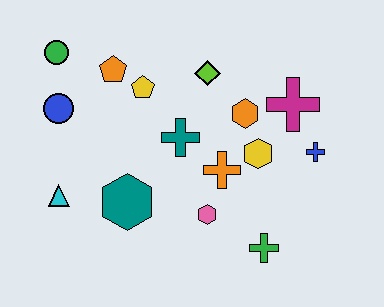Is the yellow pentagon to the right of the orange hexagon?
No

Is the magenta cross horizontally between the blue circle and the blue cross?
Yes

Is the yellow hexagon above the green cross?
Yes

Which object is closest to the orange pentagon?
The yellow pentagon is closest to the orange pentagon.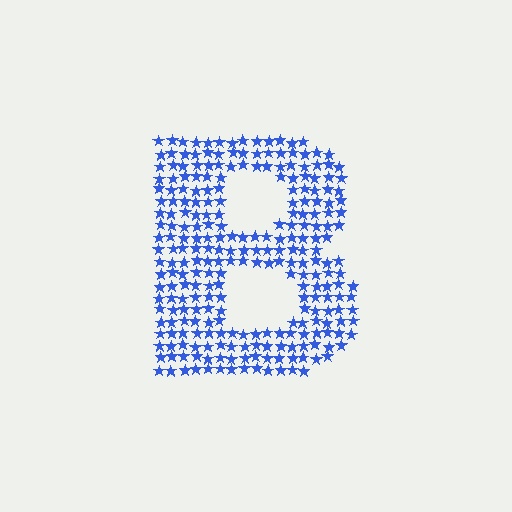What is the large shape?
The large shape is the letter B.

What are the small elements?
The small elements are stars.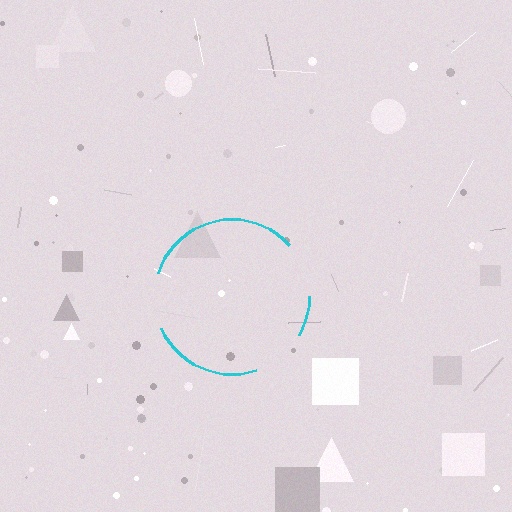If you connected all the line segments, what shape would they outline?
They would outline a circle.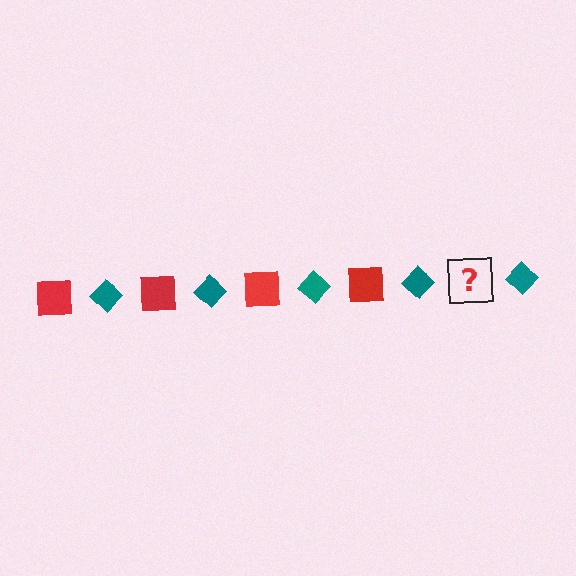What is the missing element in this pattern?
The missing element is a red square.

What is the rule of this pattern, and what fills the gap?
The rule is that the pattern alternates between red square and teal diamond. The gap should be filled with a red square.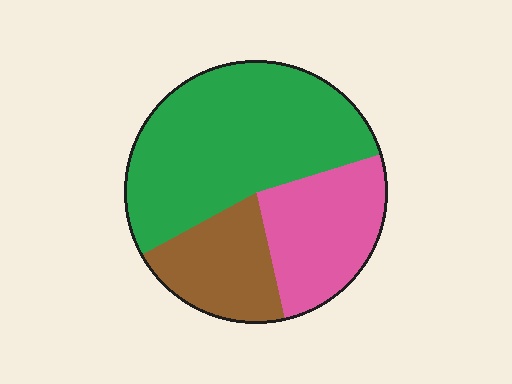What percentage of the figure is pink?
Pink covers around 25% of the figure.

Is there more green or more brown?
Green.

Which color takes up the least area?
Brown, at roughly 20%.